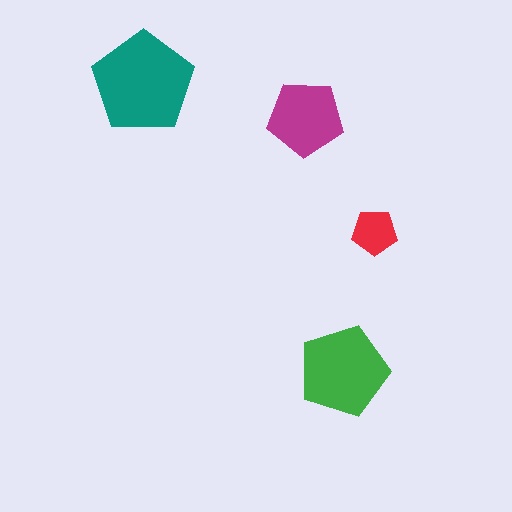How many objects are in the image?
There are 4 objects in the image.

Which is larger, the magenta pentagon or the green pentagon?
The green one.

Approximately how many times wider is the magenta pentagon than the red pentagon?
About 1.5 times wider.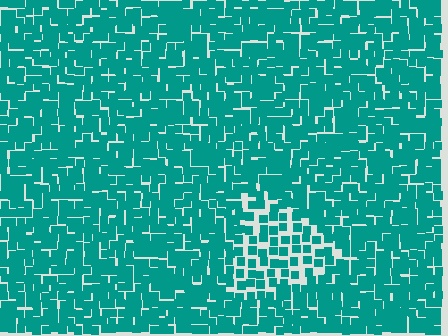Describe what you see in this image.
The image contains small teal elements arranged at two different densities. A triangle-shaped region is visible where the elements are less densely packed than the surrounding area.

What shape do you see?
I see a triangle.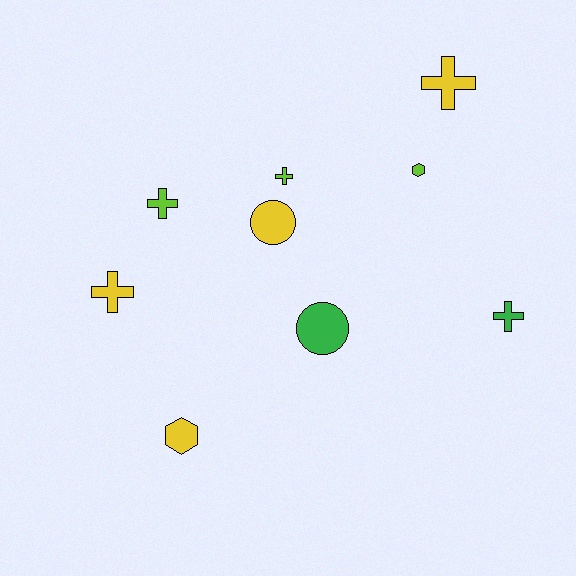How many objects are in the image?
There are 9 objects.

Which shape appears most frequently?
Cross, with 5 objects.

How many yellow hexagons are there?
There is 1 yellow hexagon.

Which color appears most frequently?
Yellow, with 4 objects.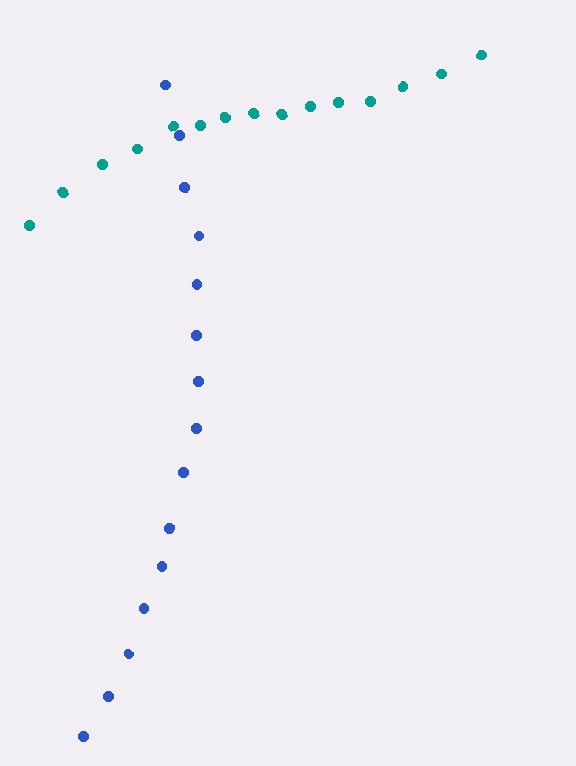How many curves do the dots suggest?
There are 2 distinct paths.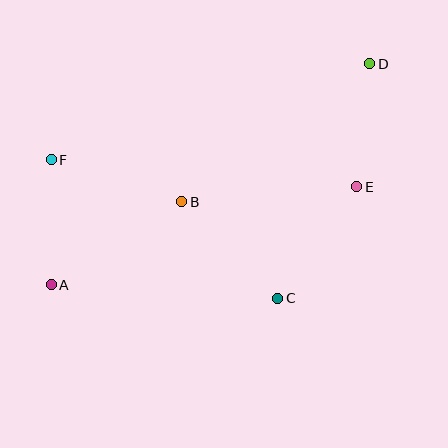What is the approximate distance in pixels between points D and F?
The distance between D and F is approximately 333 pixels.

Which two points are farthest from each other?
Points A and D are farthest from each other.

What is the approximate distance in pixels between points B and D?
The distance between B and D is approximately 234 pixels.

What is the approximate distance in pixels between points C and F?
The distance between C and F is approximately 266 pixels.